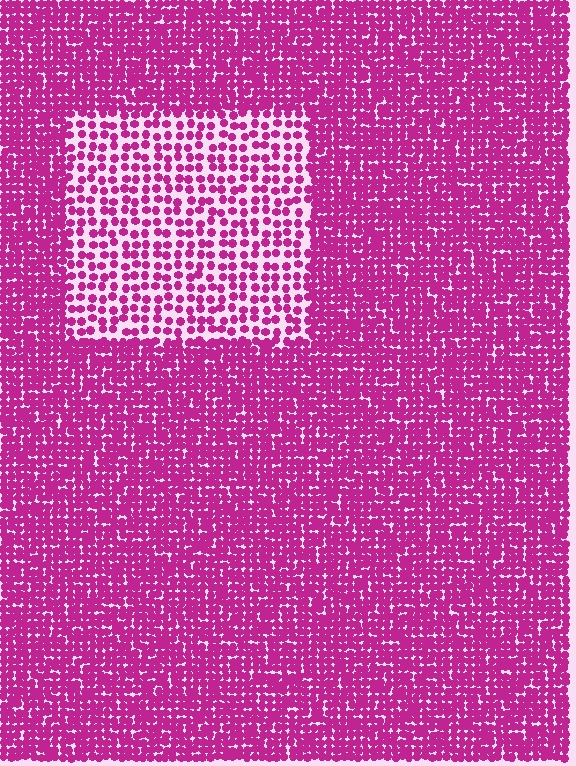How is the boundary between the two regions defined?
The boundary is defined by a change in element density (approximately 2.2x ratio). All elements are the same color, size, and shape.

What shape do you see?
I see a rectangle.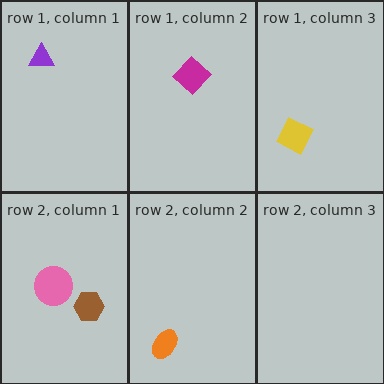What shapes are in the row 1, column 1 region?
The purple triangle.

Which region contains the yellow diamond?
The row 1, column 3 region.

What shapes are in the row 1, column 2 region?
The magenta diamond.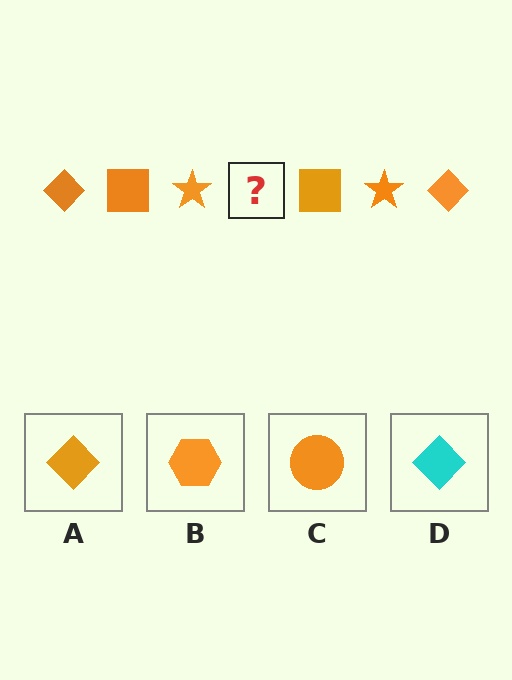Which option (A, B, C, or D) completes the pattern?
A.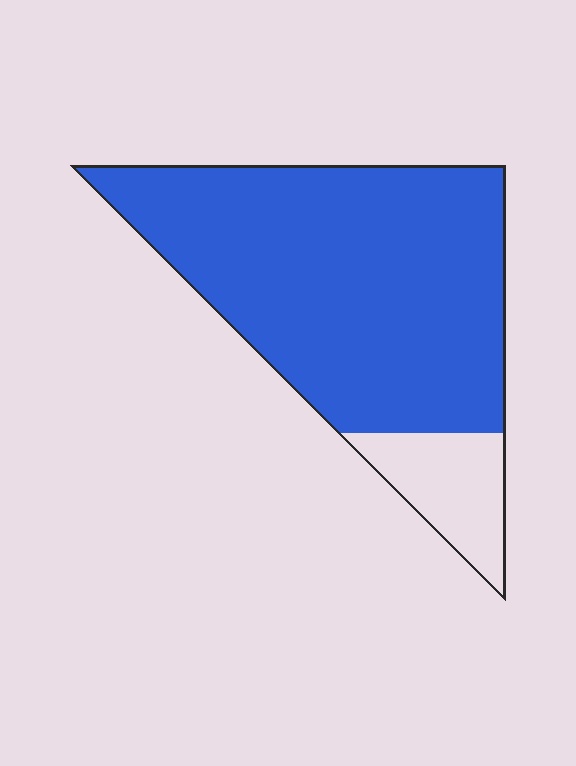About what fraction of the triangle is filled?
About five sixths (5/6).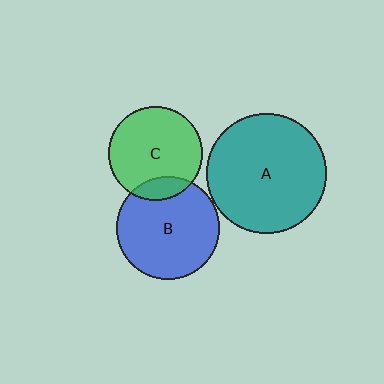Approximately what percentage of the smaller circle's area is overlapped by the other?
Approximately 15%.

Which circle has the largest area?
Circle A (teal).